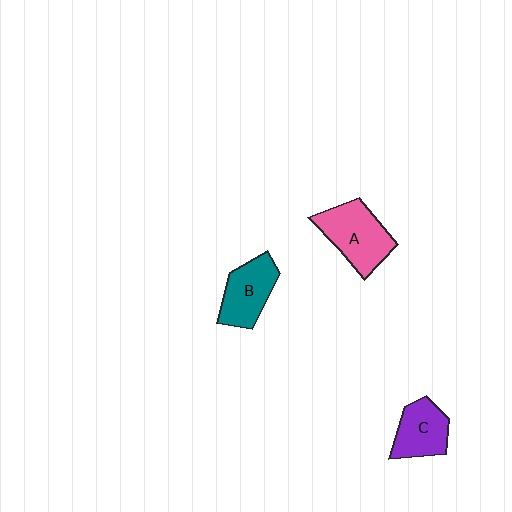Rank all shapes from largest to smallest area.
From largest to smallest: A (pink), B (teal), C (purple).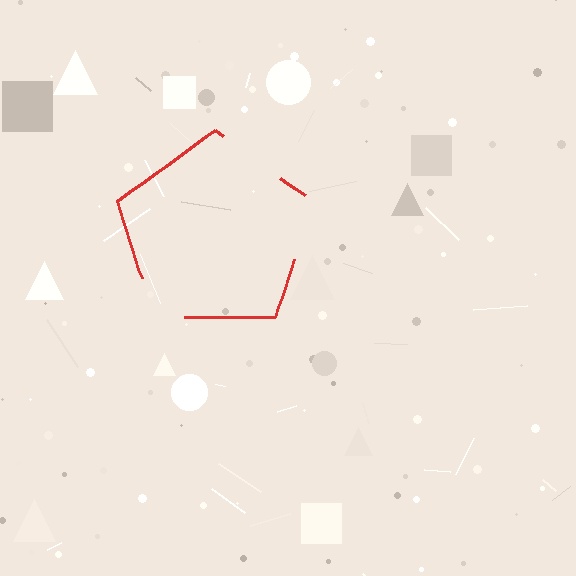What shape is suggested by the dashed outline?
The dashed outline suggests a pentagon.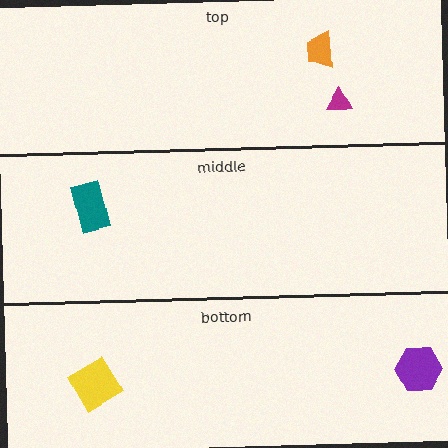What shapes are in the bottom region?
The yellow diamond, the purple hexagon.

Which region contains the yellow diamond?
The bottom region.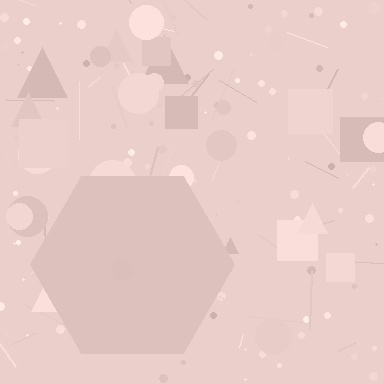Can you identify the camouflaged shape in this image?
The camouflaged shape is a hexagon.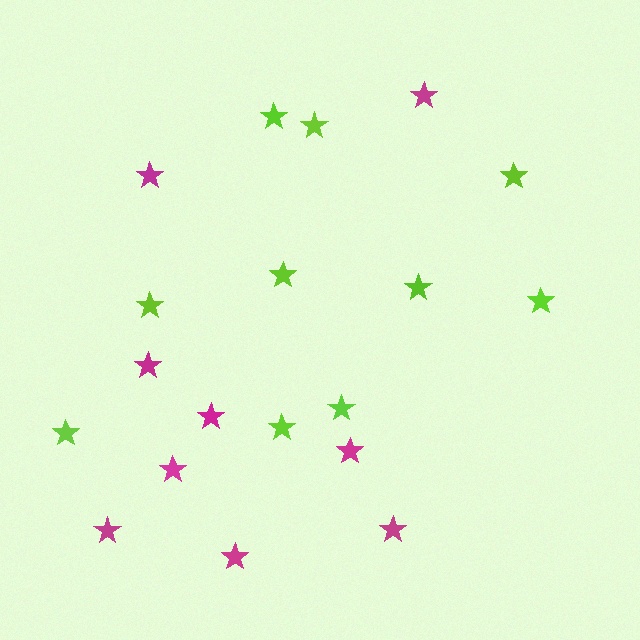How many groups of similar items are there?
There are 2 groups: one group of lime stars (10) and one group of magenta stars (9).